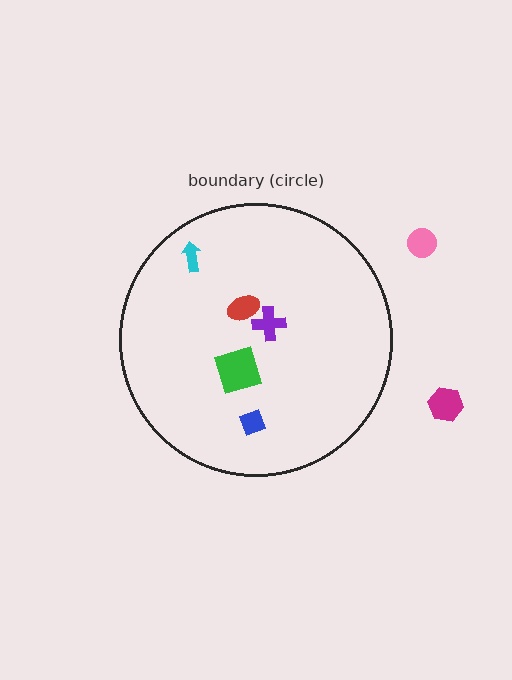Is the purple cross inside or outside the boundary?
Inside.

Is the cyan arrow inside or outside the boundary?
Inside.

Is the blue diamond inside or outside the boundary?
Inside.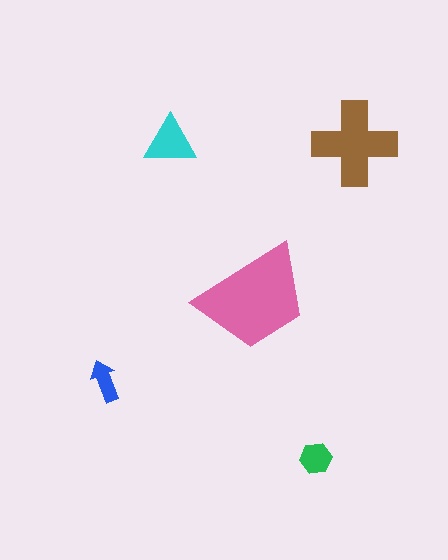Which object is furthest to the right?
The brown cross is rightmost.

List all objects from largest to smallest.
The pink trapezoid, the brown cross, the cyan triangle, the green hexagon, the blue arrow.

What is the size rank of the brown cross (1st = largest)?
2nd.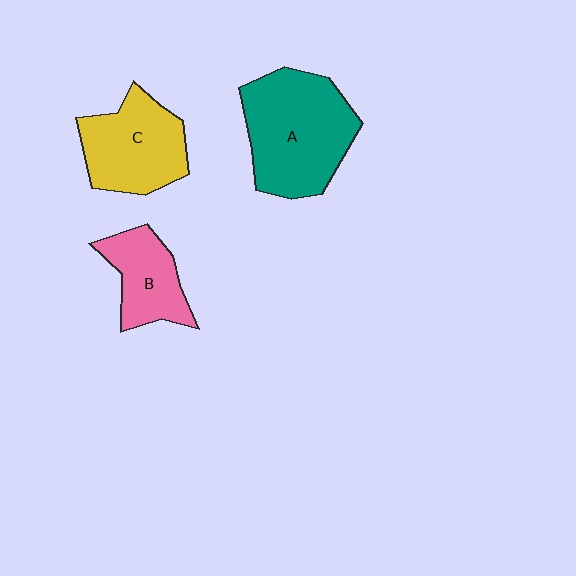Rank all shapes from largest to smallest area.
From largest to smallest: A (teal), C (yellow), B (pink).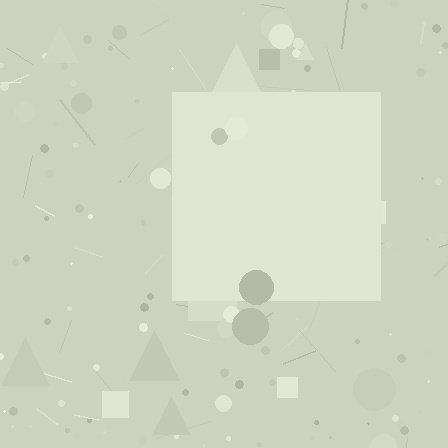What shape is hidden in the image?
A square is hidden in the image.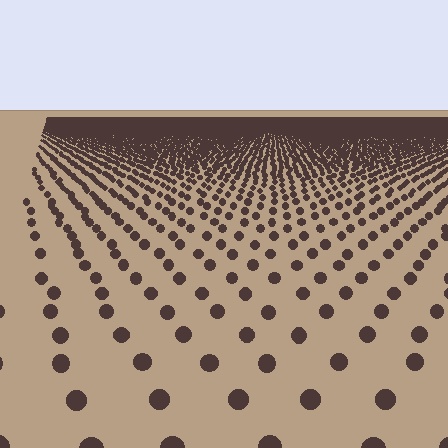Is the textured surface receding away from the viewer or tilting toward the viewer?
The surface is receding away from the viewer. Texture elements get smaller and denser toward the top.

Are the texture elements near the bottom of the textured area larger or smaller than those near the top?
Larger. Near the bottom, elements are closer to the viewer and appear at a bigger on-screen size.